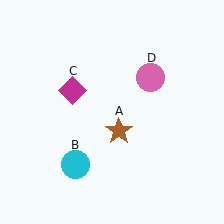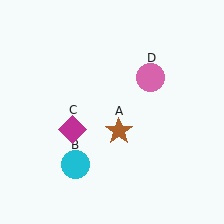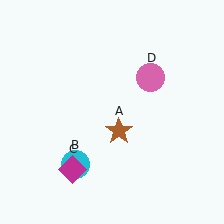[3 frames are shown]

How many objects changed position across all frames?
1 object changed position: magenta diamond (object C).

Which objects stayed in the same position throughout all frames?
Brown star (object A) and cyan circle (object B) and pink circle (object D) remained stationary.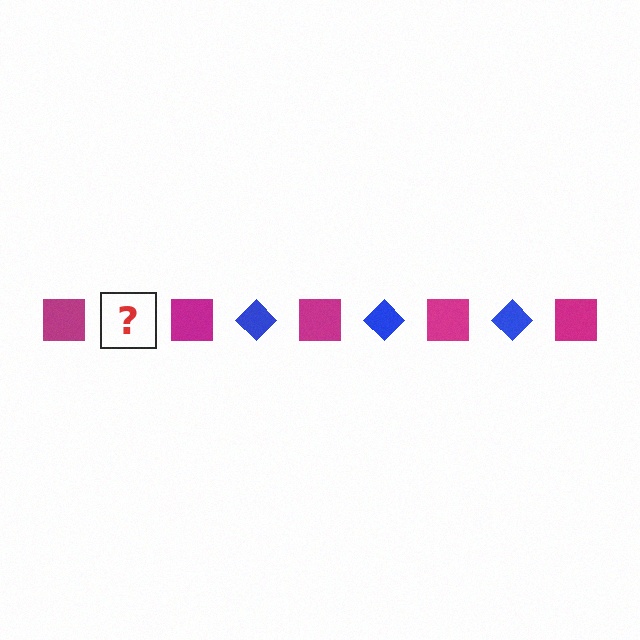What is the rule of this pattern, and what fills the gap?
The rule is that the pattern alternates between magenta square and blue diamond. The gap should be filled with a blue diamond.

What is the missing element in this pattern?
The missing element is a blue diamond.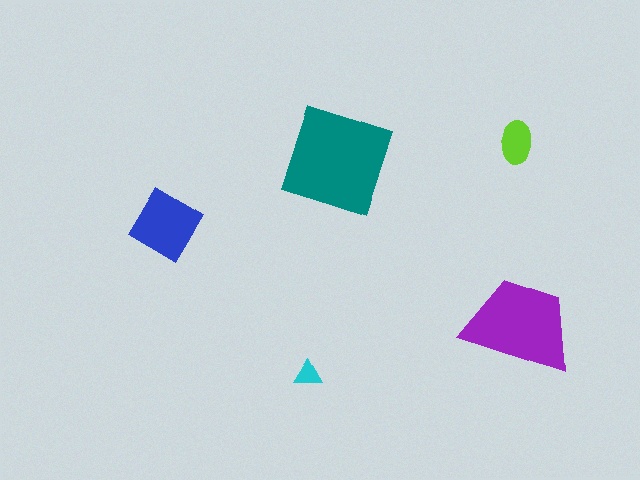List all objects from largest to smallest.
The teal diamond, the purple trapezoid, the blue diamond, the lime ellipse, the cyan triangle.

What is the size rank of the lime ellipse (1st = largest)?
4th.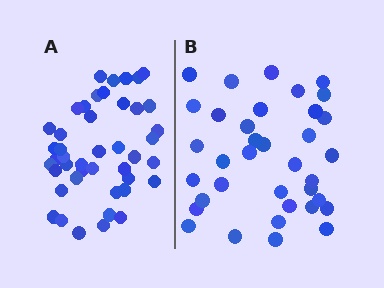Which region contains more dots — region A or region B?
Region A (the left region) has more dots.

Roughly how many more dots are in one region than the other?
Region A has roughly 8 or so more dots than region B.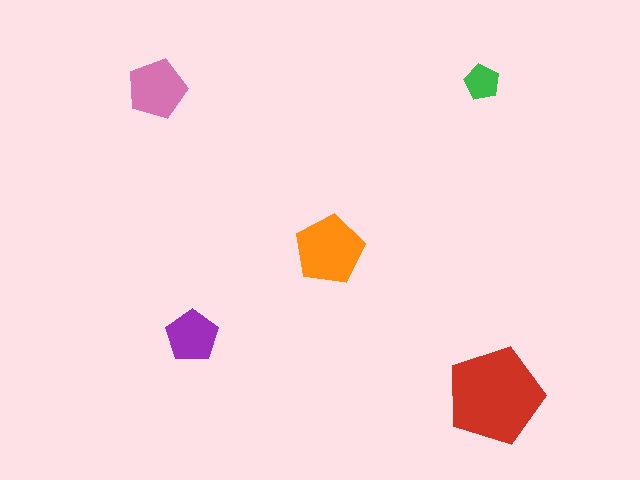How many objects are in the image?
There are 5 objects in the image.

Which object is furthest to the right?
The red pentagon is rightmost.